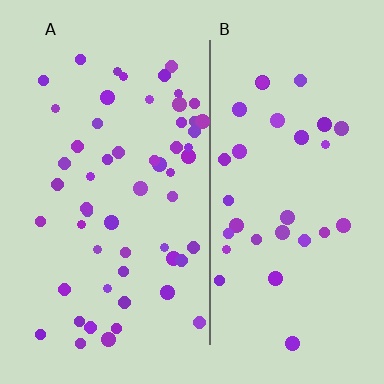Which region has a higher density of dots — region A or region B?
A (the left).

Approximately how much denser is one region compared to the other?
Approximately 1.8× — region A over region B.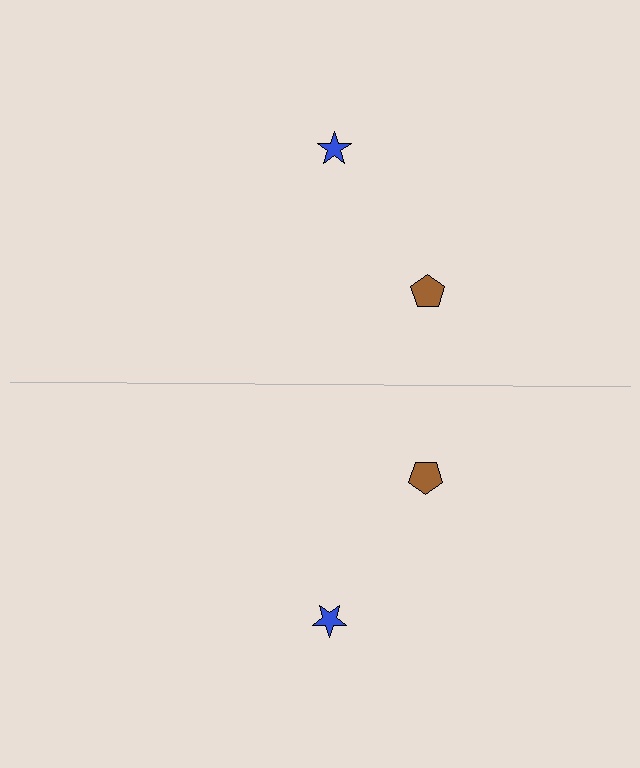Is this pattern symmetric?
Yes, this pattern has bilateral (reflection) symmetry.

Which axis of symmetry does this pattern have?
The pattern has a horizontal axis of symmetry running through the center of the image.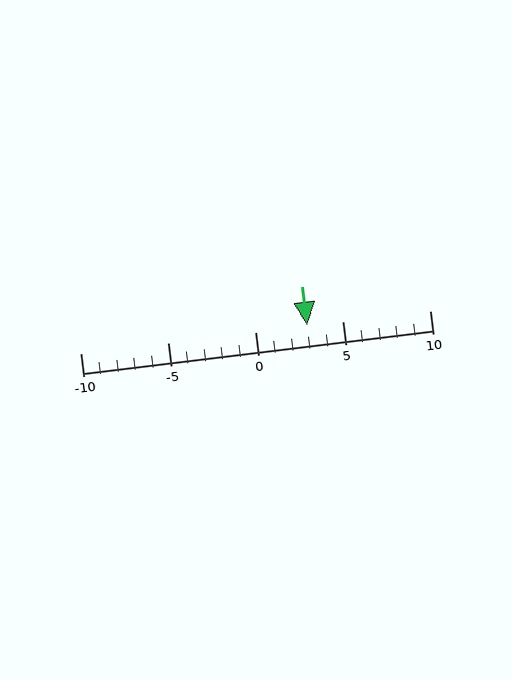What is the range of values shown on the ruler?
The ruler shows values from -10 to 10.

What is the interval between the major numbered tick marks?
The major tick marks are spaced 5 units apart.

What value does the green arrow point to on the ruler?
The green arrow points to approximately 3.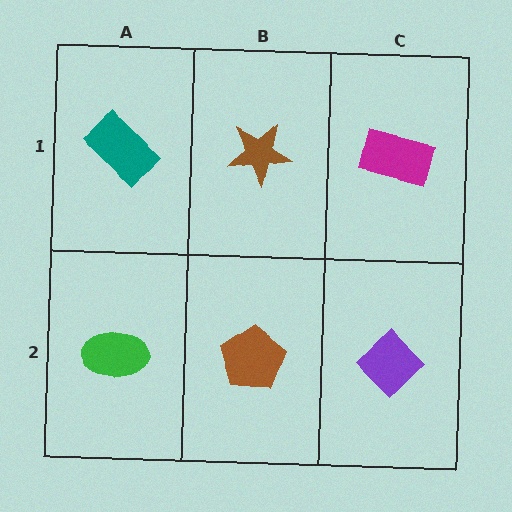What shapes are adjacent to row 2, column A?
A teal rectangle (row 1, column A), a brown pentagon (row 2, column B).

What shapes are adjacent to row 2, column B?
A brown star (row 1, column B), a green ellipse (row 2, column A), a purple diamond (row 2, column C).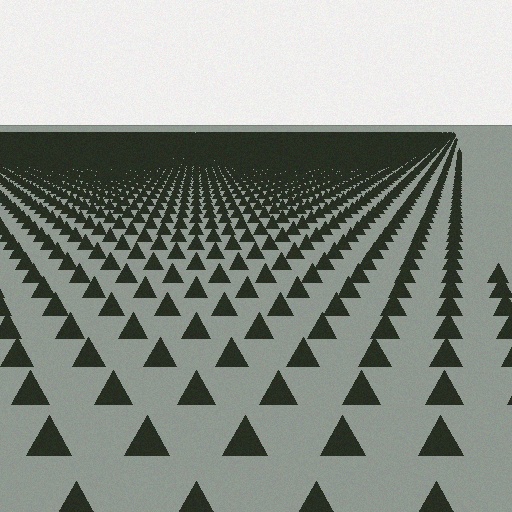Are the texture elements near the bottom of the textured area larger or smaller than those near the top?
Larger. Near the bottom, elements are closer to the viewer and appear at a bigger on-screen size.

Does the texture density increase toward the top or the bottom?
Density increases toward the top.